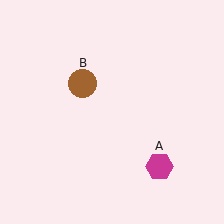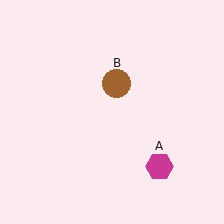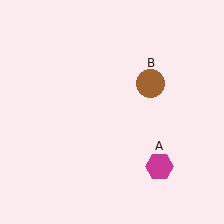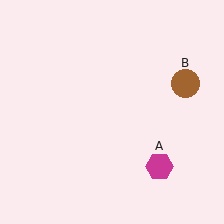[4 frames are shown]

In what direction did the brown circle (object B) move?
The brown circle (object B) moved right.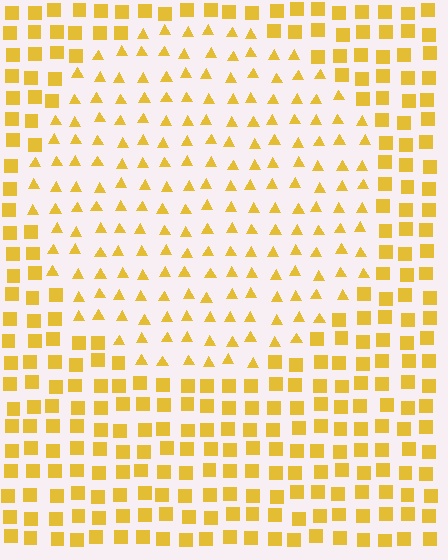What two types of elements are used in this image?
The image uses triangles inside the circle region and squares outside it.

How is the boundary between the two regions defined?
The boundary is defined by a change in element shape: triangles inside vs. squares outside. All elements share the same color and spacing.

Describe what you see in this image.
The image is filled with small yellow elements arranged in a uniform grid. A circle-shaped region contains triangles, while the surrounding area contains squares. The boundary is defined purely by the change in element shape.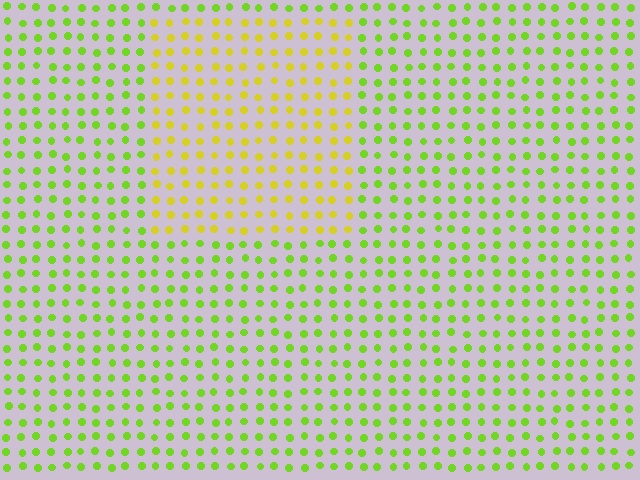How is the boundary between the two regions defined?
The boundary is defined purely by a slight shift in hue (about 36 degrees). Spacing, size, and orientation are identical on both sides.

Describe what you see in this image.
The image is filled with small lime elements in a uniform arrangement. A rectangle-shaped region is visible where the elements are tinted to a slightly different hue, forming a subtle color boundary.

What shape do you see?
I see a rectangle.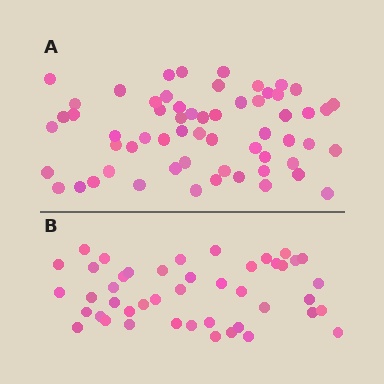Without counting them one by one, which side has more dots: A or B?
Region A (the top region) has more dots.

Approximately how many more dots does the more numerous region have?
Region A has approximately 15 more dots than region B.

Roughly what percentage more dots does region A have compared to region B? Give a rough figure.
About 35% more.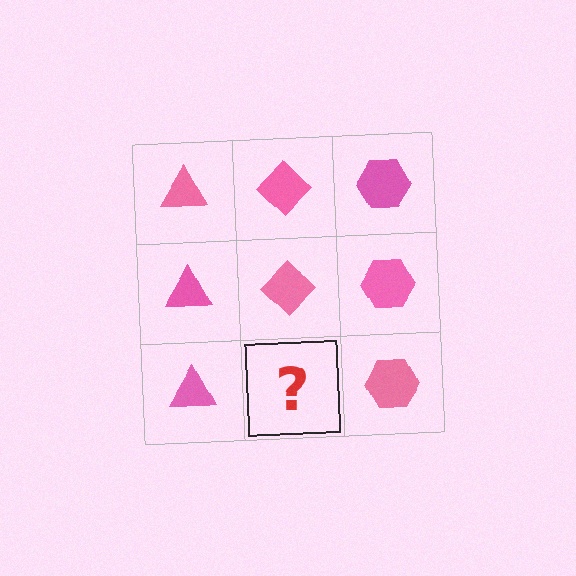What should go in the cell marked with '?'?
The missing cell should contain a pink diamond.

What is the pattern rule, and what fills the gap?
The rule is that each column has a consistent shape. The gap should be filled with a pink diamond.